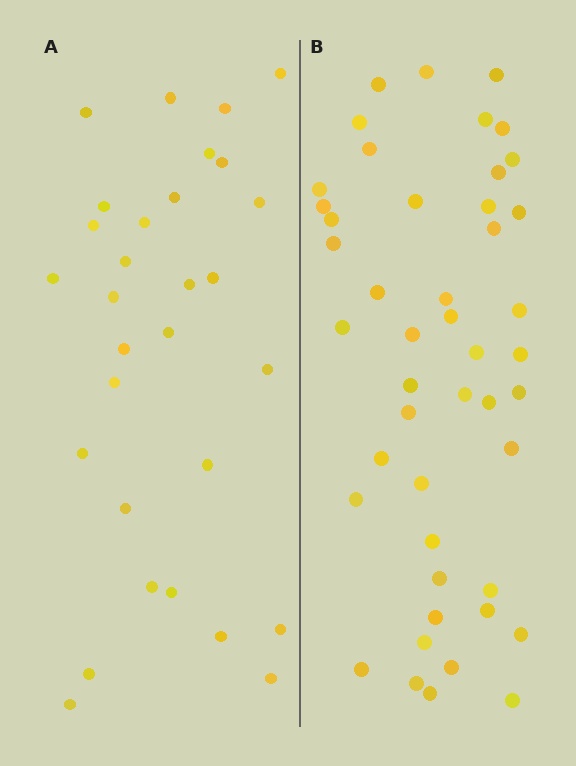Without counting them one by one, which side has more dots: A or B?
Region B (the right region) has more dots.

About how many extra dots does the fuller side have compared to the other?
Region B has approximately 15 more dots than region A.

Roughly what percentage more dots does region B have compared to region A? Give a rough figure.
About 55% more.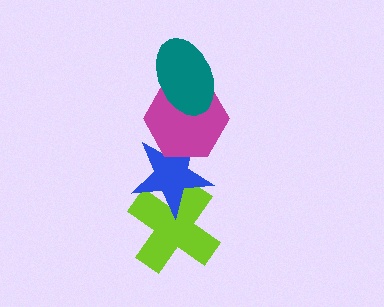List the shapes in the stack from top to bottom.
From top to bottom: the teal ellipse, the magenta hexagon, the blue star, the lime cross.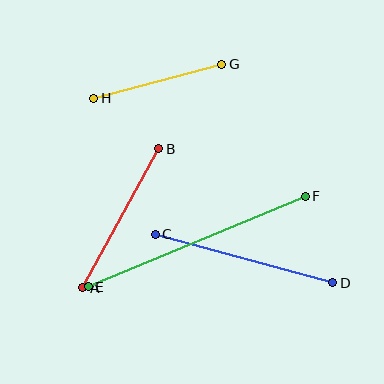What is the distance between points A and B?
The distance is approximately 158 pixels.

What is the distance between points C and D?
The distance is approximately 185 pixels.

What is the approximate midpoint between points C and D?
The midpoint is at approximately (244, 258) pixels.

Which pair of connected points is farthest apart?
Points E and F are farthest apart.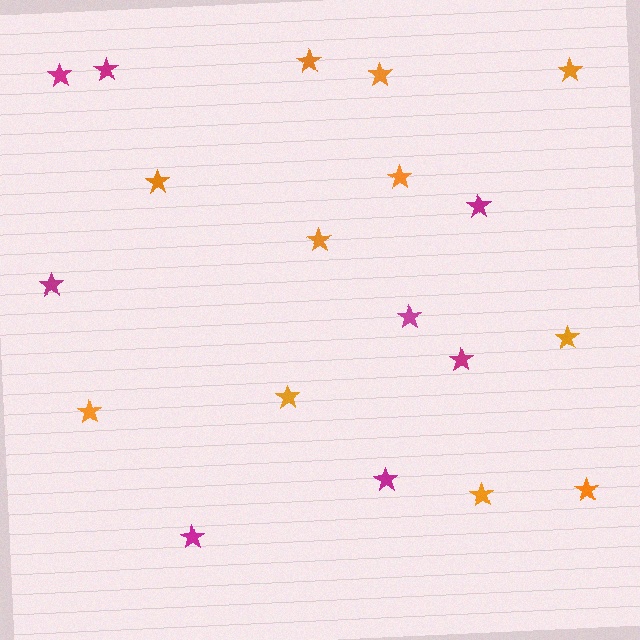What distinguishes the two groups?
There are 2 groups: one group of magenta stars (8) and one group of orange stars (11).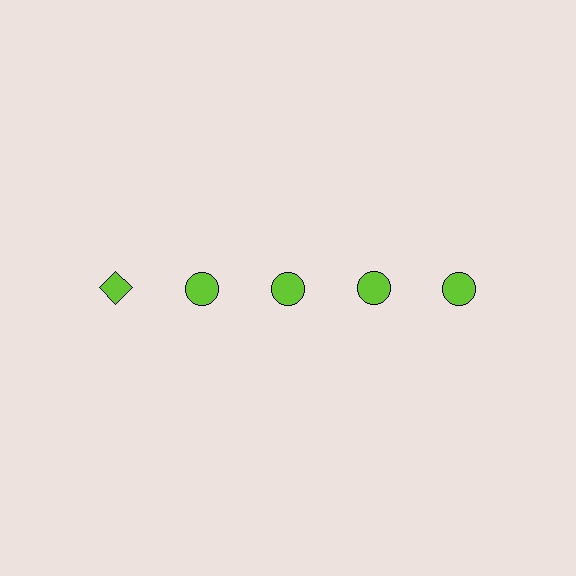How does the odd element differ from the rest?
It has a different shape: diamond instead of circle.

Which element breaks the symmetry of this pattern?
The lime diamond in the top row, leftmost column breaks the symmetry. All other shapes are lime circles.